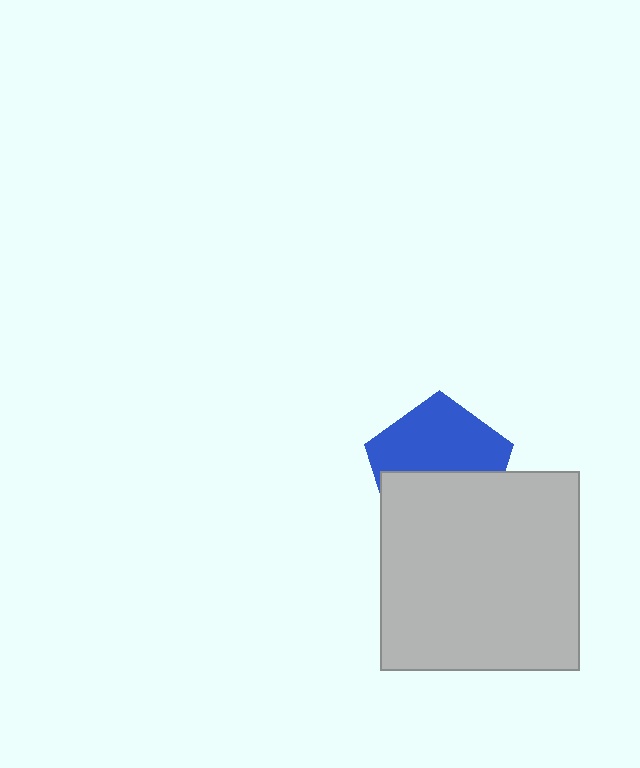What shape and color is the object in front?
The object in front is a light gray square.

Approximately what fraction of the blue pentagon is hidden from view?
Roughly 47% of the blue pentagon is hidden behind the light gray square.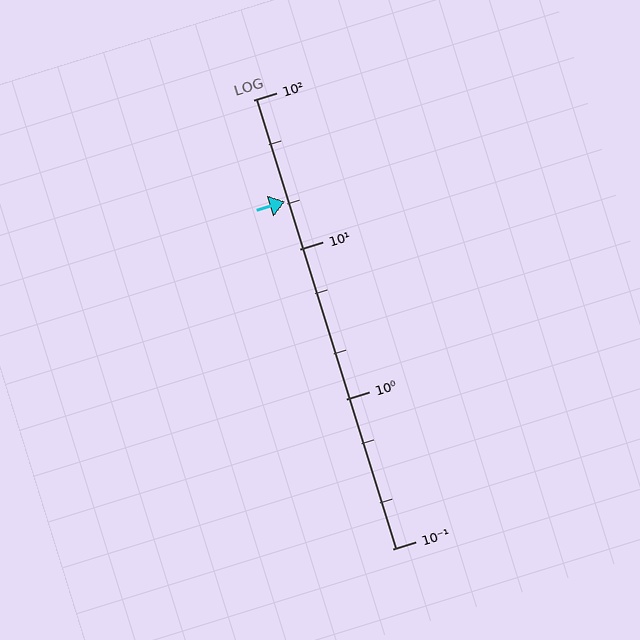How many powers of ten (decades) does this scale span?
The scale spans 3 decades, from 0.1 to 100.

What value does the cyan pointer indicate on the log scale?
The pointer indicates approximately 21.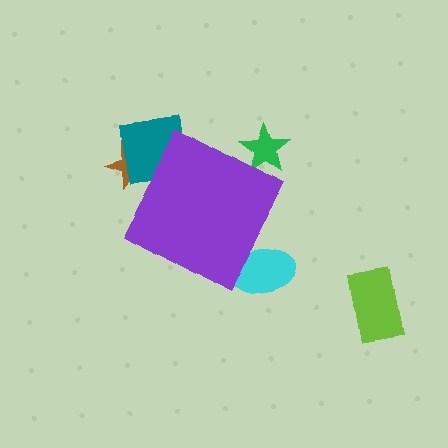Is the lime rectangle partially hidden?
No, the lime rectangle is fully visible.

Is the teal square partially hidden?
Yes, the teal square is partially hidden behind the purple diamond.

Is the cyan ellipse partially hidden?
Yes, the cyan ellipse is partially hidden behind the purple diamond.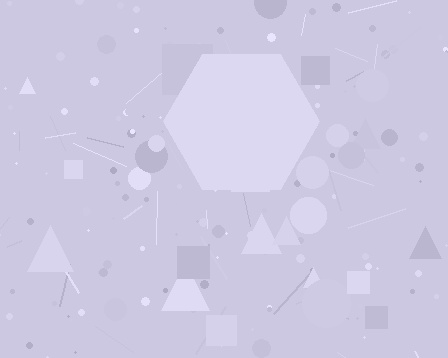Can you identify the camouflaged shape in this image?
The camouflaged shape is a hexagon.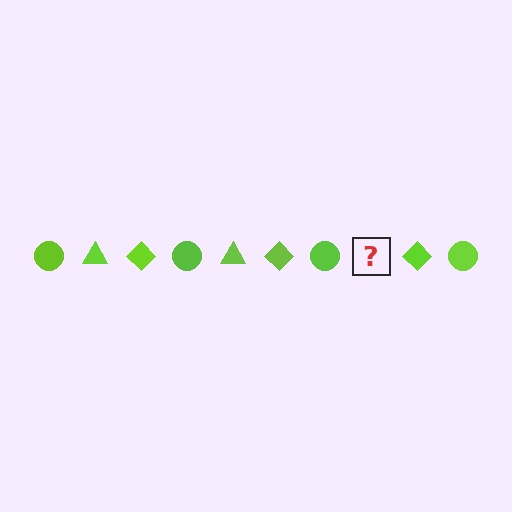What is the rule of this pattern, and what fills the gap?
The rule is that the pattern cycles through circle, triangle, diamond shapes in lime. The gap should be filled with a lime triangle.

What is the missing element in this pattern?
The missing element is a lime triangle.